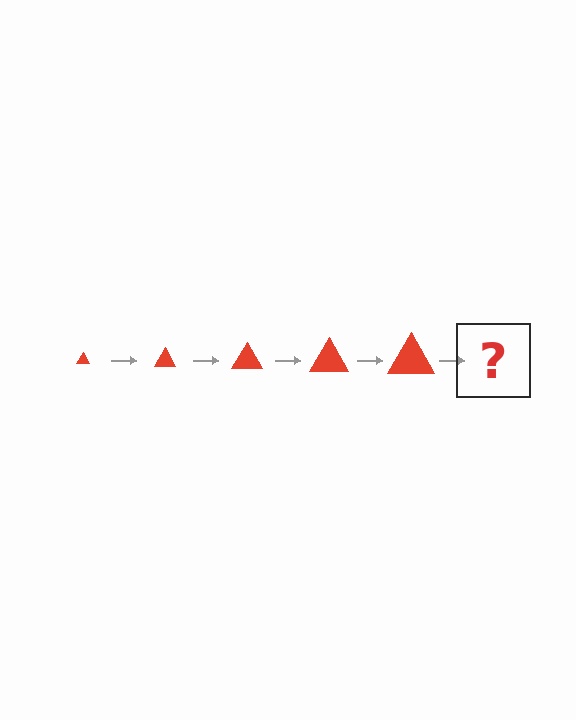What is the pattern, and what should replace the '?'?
The pattern is that the triangle gets progressively larger each step. The '?' should be a red triangle, larger than the previous one.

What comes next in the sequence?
The next element should be a red triangle, larger than the previous one.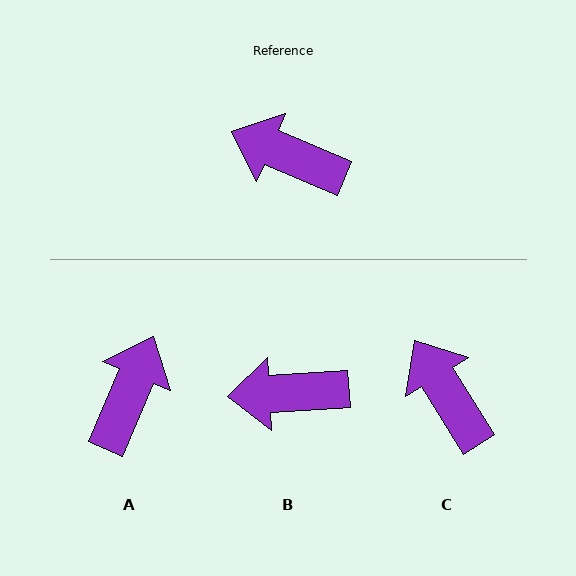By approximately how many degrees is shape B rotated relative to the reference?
Approximately 26 degrees counter-clockwise.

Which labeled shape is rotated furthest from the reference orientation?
A, about 91 degrees away.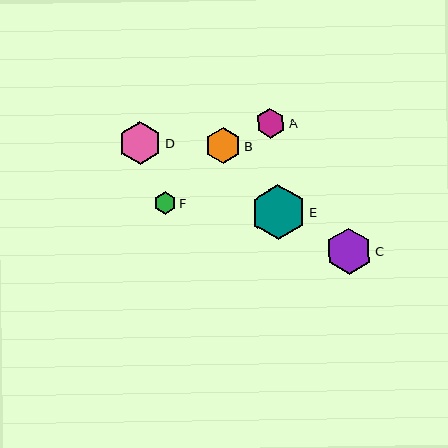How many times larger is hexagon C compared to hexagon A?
Hexagon C is approximately 1.6 times the size of hexagon A.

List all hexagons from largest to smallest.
From largest to smallest: E, C, D, B, A, F.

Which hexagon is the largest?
Hexagon E is the largest with a size of approximately 55 pixels.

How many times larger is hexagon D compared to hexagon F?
Hexagon D is approximately 1.9 times the size of hexagon F.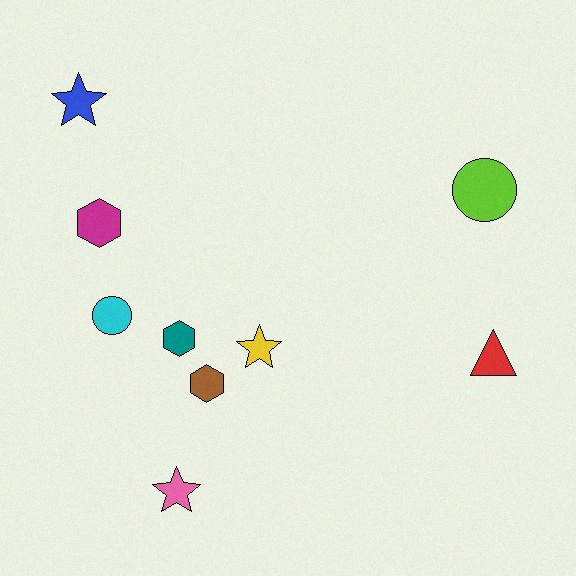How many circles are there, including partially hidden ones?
There are 2 circles.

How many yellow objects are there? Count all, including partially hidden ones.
There is 1 yellow object.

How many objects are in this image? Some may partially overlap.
There are 9 objects.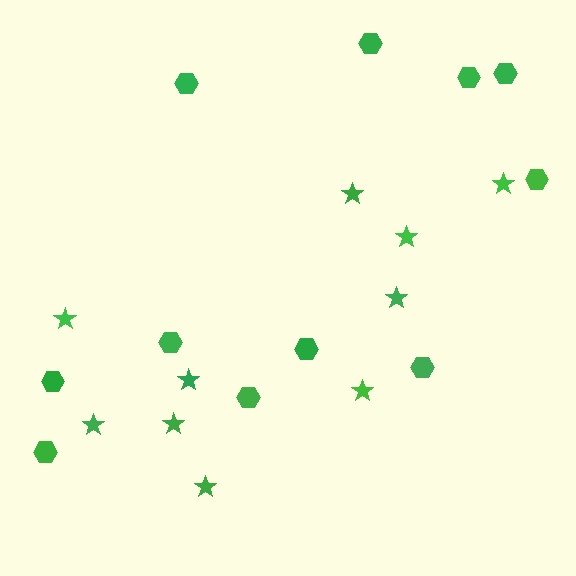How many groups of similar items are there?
There are 2 groups: one group of stars (10) and one group of hexagons (11).